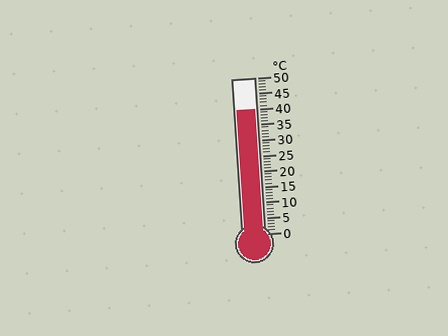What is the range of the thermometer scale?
The thermometer scale ranges from 0°C to 50°C.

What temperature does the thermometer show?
The thermometer shows approximately 40°C.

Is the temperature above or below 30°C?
The temperature is above 30°C.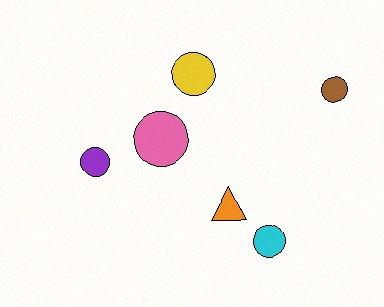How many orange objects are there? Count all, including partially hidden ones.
There is 1 orange object.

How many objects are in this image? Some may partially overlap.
There are 6 objects.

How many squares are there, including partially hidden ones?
There are no squares.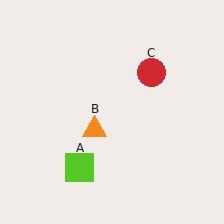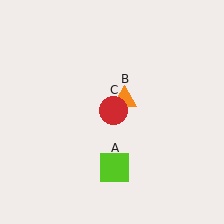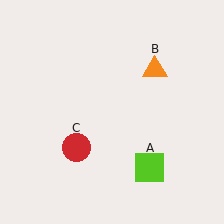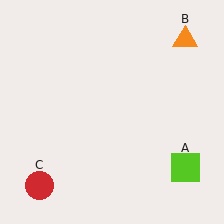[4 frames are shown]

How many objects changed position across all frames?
3 objects changed position: lime square (object A), orange triangle (object B), red circle (object C).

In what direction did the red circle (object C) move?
The red circle (object C) moved down and to the left.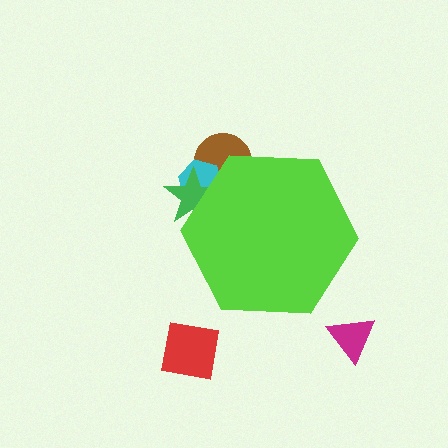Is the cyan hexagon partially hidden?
Yes, the cyan hexagon is partially hidden behind the lime hexagon.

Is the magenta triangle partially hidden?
No, the magenta triangle is fully visible.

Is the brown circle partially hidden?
Yes, the brown circle is partially hidden behind the lime hexagon.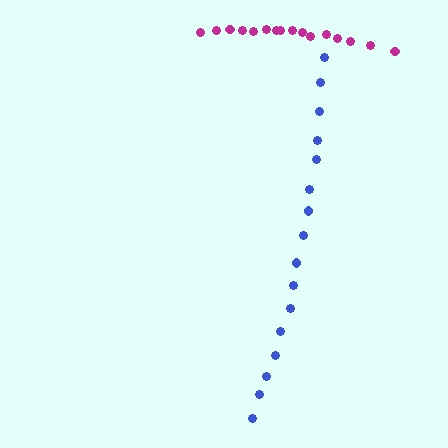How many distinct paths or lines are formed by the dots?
There are 2 distinct paths.